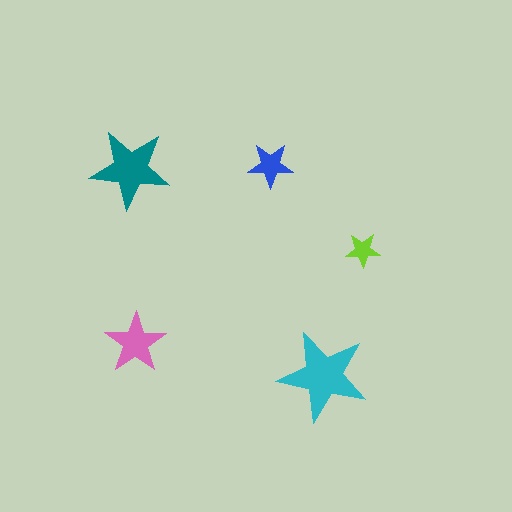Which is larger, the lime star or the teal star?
The teal one.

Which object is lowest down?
The cyan star is bottommost.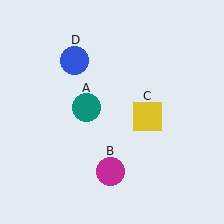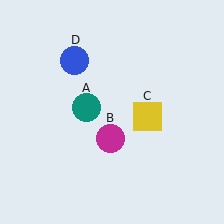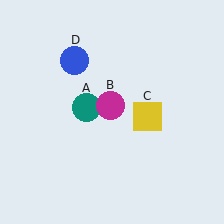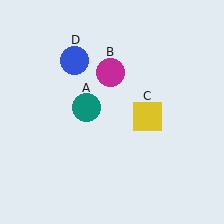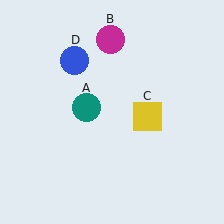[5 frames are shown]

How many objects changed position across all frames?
1 object changed position: magenta circle (object B).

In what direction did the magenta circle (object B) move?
The magenta circle (object B) moved up.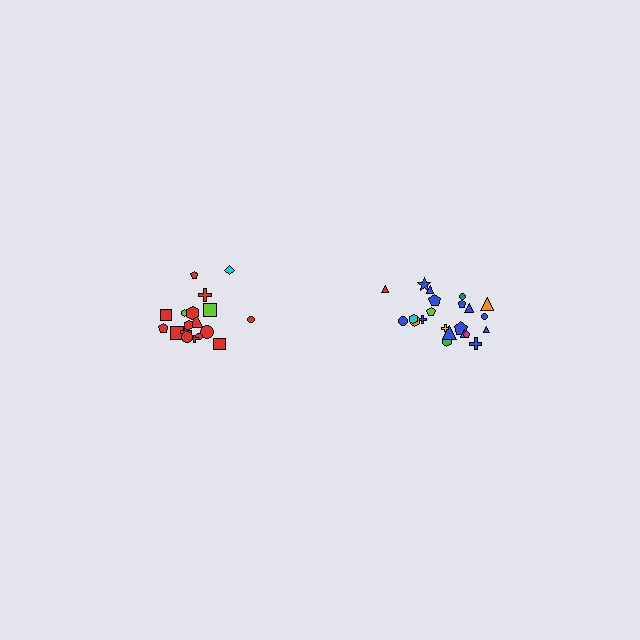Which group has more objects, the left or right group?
The right group.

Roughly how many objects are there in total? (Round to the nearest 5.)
Roughly 40 objects in total.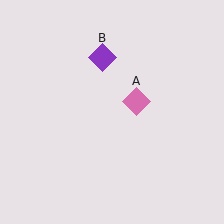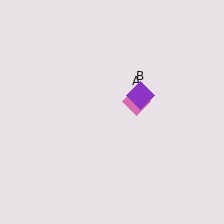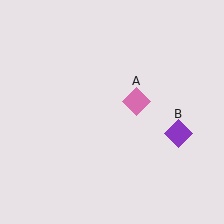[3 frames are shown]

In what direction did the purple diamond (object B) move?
The purple diamond (object B) moved down and to the right.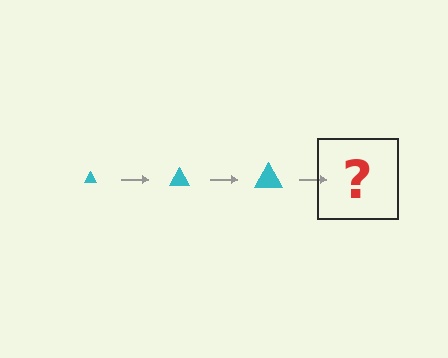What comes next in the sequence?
The next element should be a cyan triangle, larger than the previous one.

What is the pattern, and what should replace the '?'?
The pattern is that the triangle gets progressively larger each step. The '?' should be a cyan triangle, larger than the previous one.